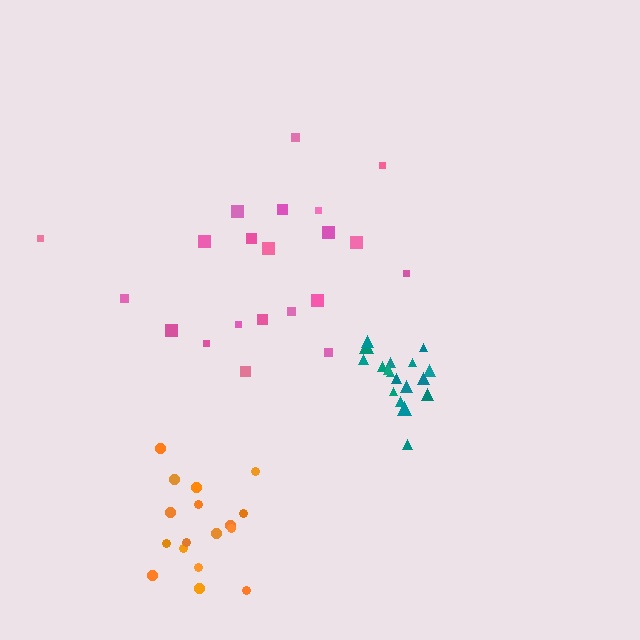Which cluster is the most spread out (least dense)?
Pink.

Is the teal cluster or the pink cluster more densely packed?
Teal.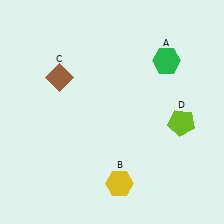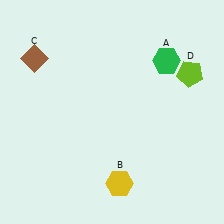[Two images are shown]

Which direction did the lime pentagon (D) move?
The lime pentagon (D) moved up.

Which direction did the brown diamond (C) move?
The brown diamond (C) moved left.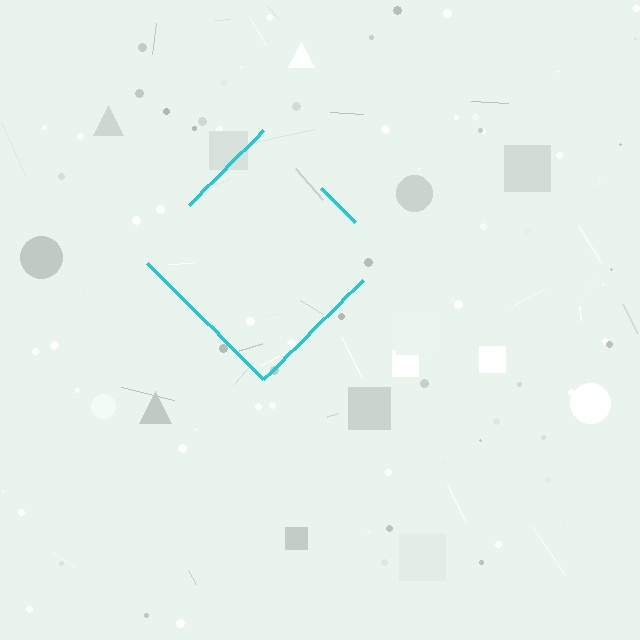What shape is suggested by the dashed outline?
The dashed outline suggests a diamond.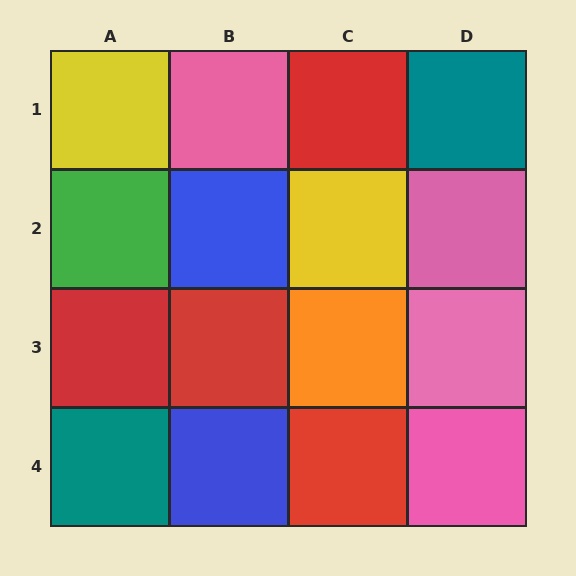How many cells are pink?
4 cells are pink.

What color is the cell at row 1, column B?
Pink.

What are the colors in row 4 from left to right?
Teal, blue, red, pink.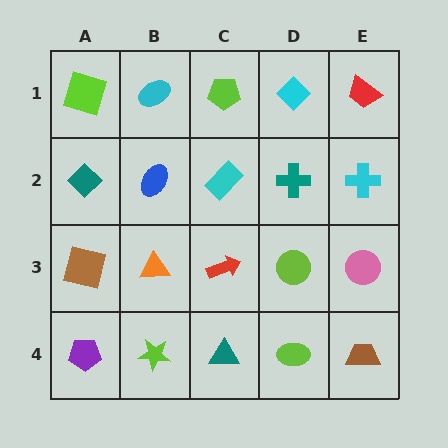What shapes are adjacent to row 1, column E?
A cyan cross (row 2, column E), a cyan diamond (row 1, column D).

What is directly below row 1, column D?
A teal cross.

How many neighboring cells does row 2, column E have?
3.